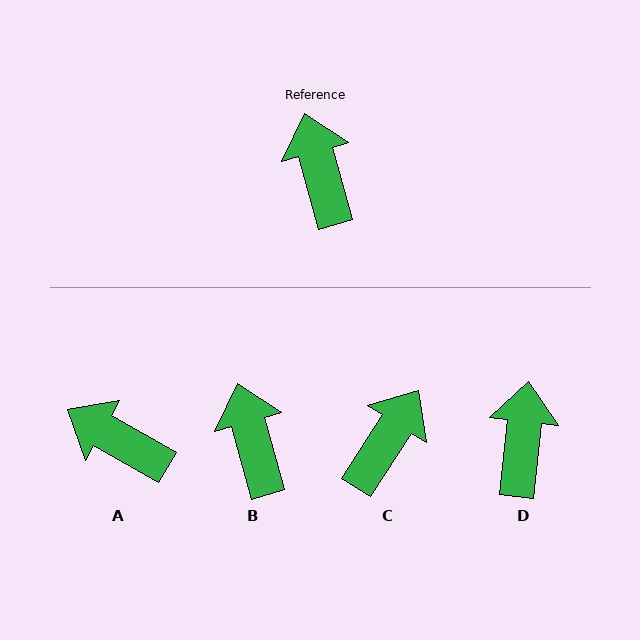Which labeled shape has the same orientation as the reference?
B.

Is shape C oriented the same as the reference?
No, it is off by about 48 degrees.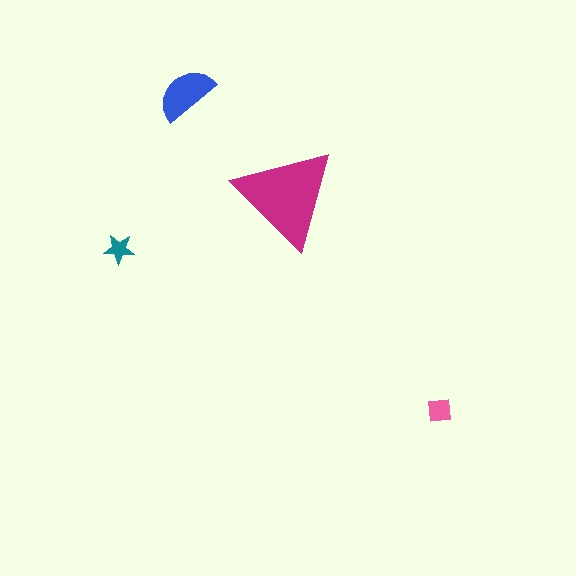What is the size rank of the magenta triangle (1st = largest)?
1st.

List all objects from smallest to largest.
The teal star, the pink square, the blue semicircle, the magenta triangle.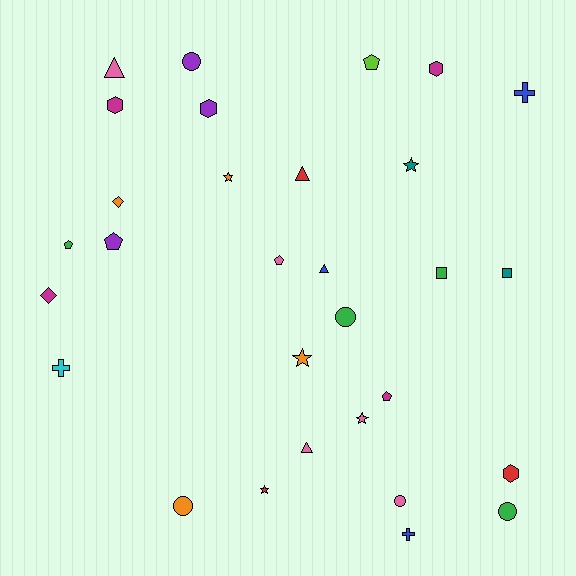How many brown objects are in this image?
There are no brown objects.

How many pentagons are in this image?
There are 5 pentagons.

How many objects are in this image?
There are 30 objects.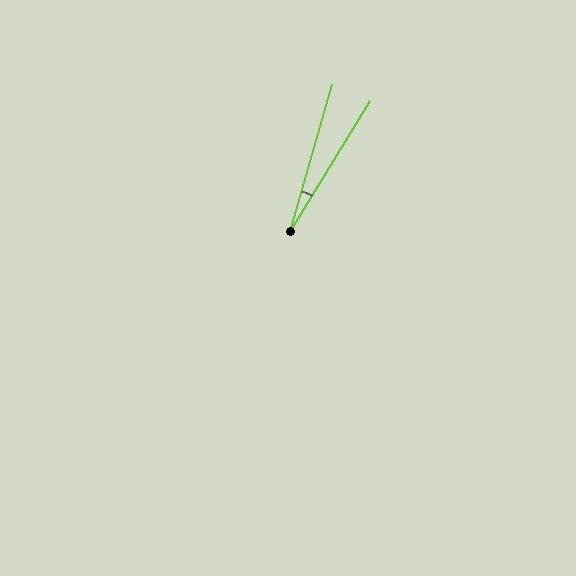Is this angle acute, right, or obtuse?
It is acute.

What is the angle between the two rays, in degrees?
Approximately 15 degrees.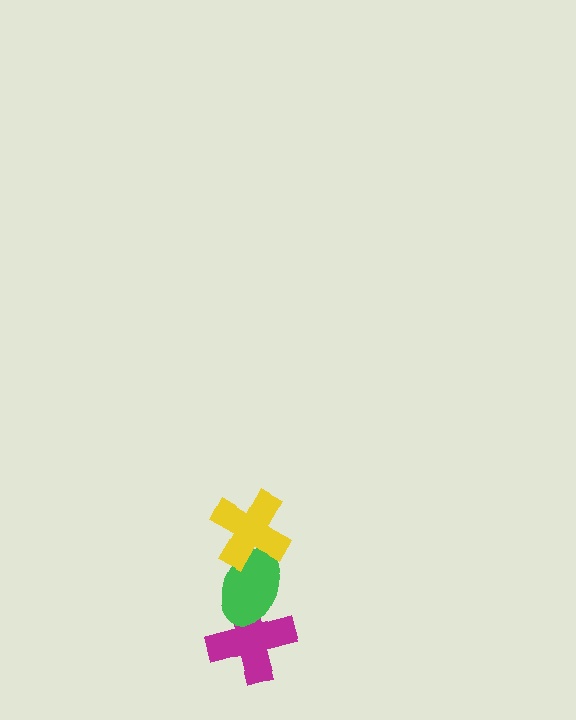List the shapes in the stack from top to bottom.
From top to bottom: the yellow cross, the green ellipse, the magenta cross.